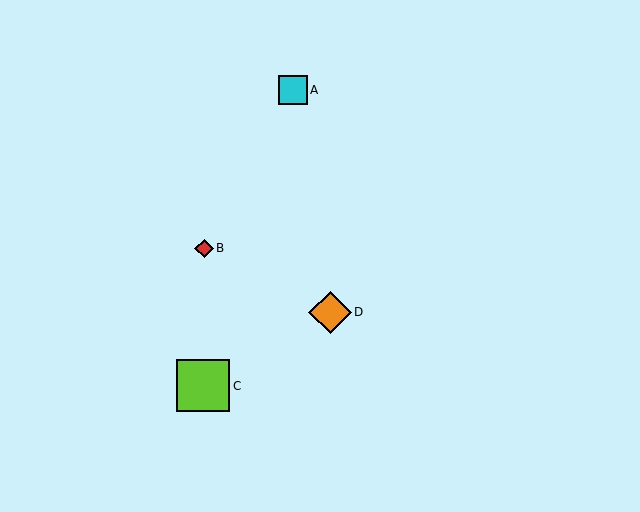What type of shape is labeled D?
Shape D is an orange diamond.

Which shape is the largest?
The lime square (labeled C) is the largest.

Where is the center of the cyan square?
The center of the cyan square is at (293, 90).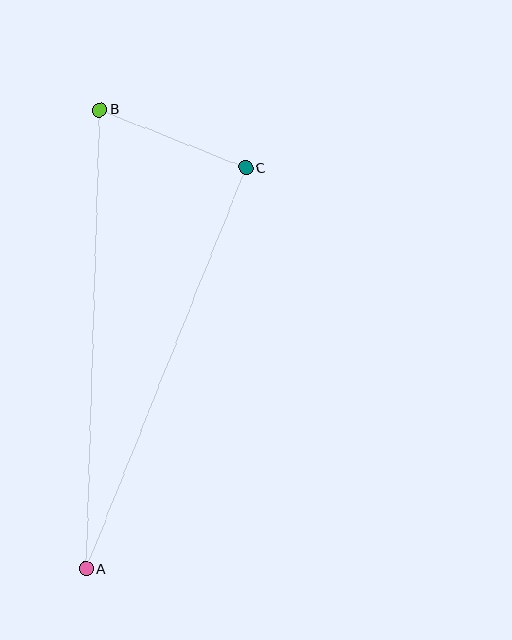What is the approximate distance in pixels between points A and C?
The distance between A and C is approximately 431 pixels.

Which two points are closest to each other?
Points B and C are closest to each other.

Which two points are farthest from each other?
Points A and B are farthest from each other.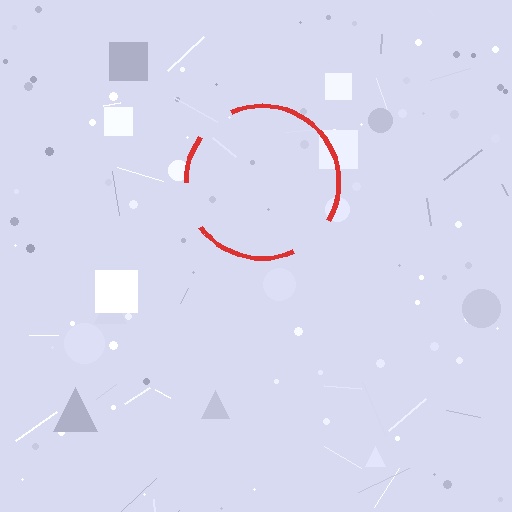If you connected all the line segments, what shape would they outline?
They would outline a circle.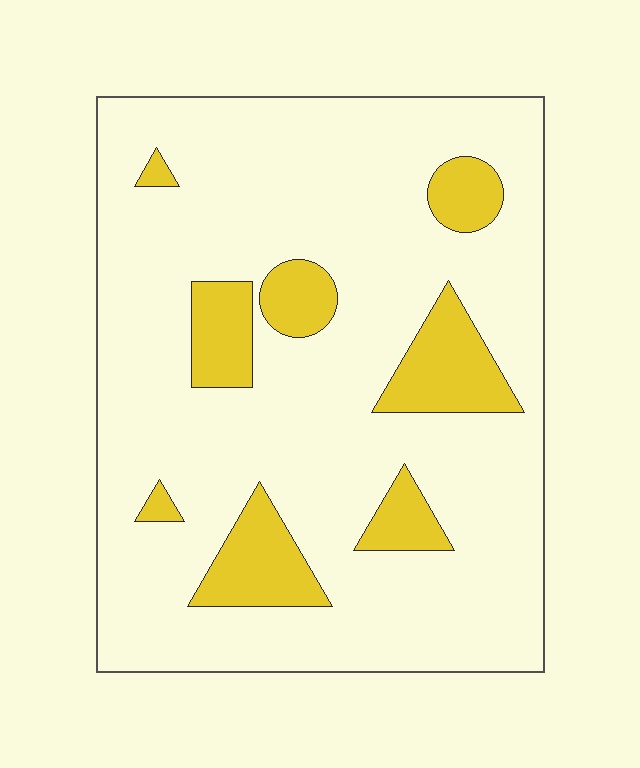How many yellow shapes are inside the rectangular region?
8.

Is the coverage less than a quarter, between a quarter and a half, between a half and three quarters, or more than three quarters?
Less than a quarter.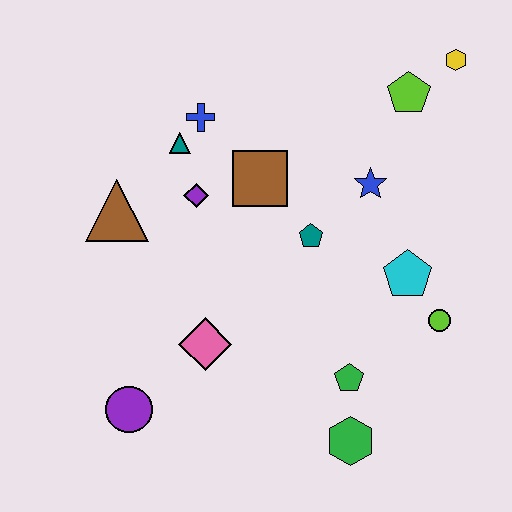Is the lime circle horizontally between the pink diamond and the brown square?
No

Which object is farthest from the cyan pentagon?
The purple circle is farthest from the cyan pentagon.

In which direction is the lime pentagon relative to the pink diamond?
The lime pentagon is above the pink diamond.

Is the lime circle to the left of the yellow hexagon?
Yes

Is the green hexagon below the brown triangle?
Yes